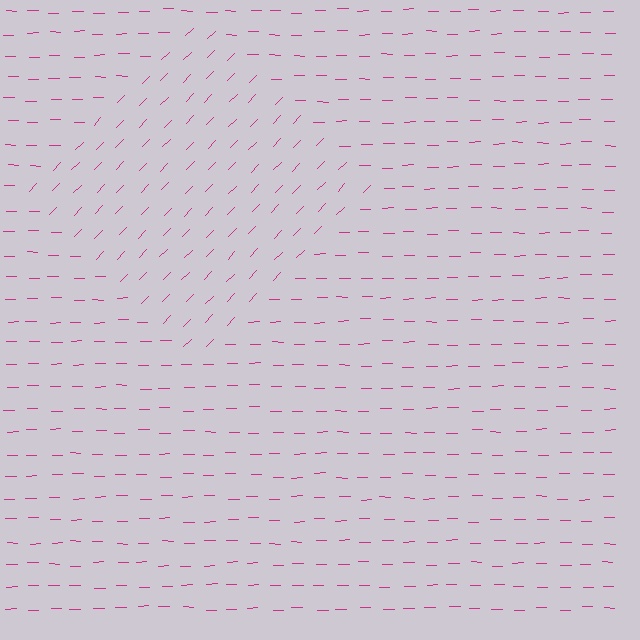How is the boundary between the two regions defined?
The boundary is defined purely by a change in line orientation (approximately 45 degrees difference). All lines are the same color and thickness.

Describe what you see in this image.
The image is filled with small magenta line segments. A diamond region in the image has lines oriented differently from the surrounding lines, creating a visible texture boundary.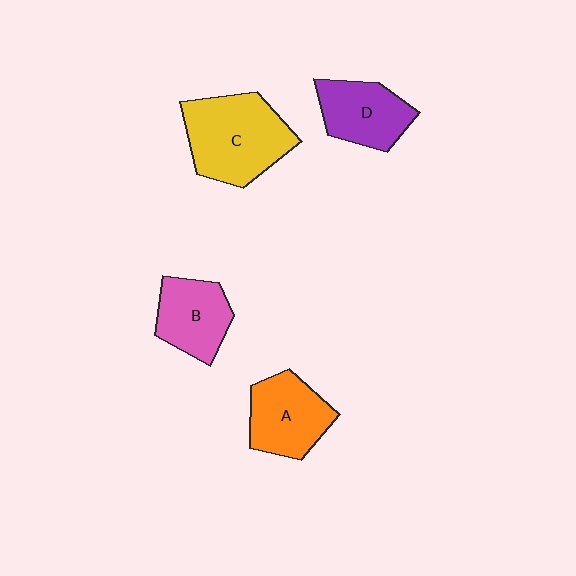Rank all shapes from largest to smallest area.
From largest to smallest: C (yellow), A (orange), D (purple), B (pink).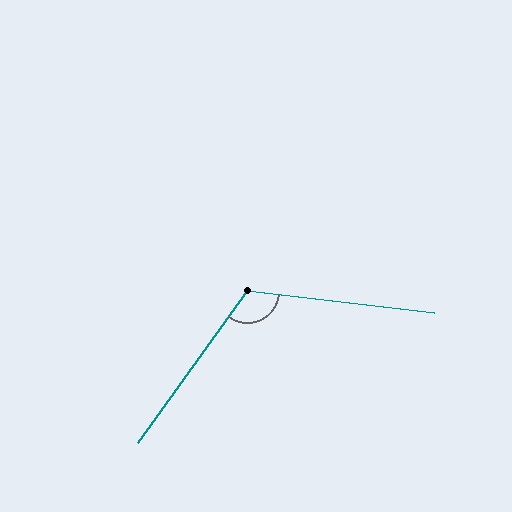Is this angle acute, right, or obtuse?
It is obtuse.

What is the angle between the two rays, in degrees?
Approximately 119 degrees.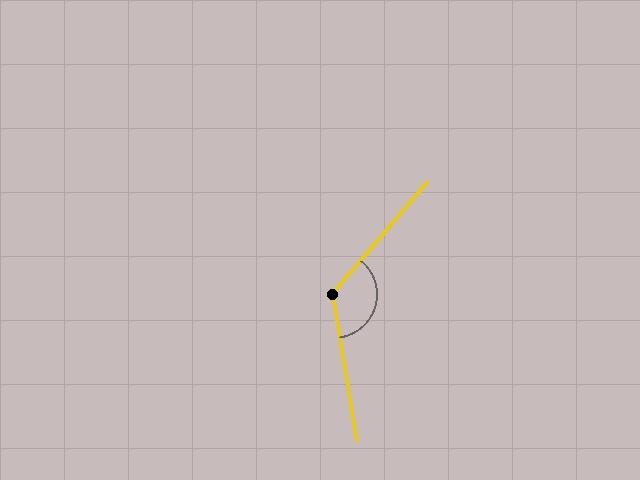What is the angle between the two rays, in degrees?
Approximately 131 degrees.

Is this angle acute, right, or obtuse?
It is obtuse.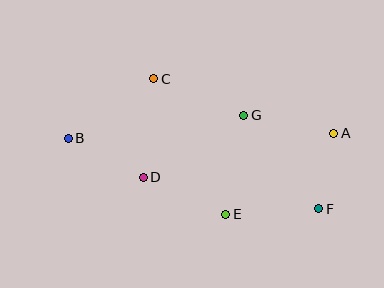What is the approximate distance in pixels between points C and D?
The distance between C and D is approximately 99 pixels.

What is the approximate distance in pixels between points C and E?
The distance between C and E is approximately 154 pixels.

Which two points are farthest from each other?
Points A and B are farthest from each other.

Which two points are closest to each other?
Points A and F are closest to each other.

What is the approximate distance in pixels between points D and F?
The distance between D and F is approximately 178 pixels.